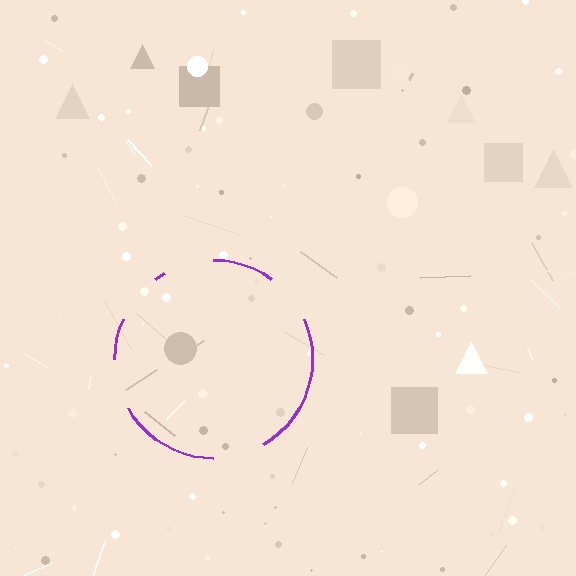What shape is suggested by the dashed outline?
The dashed outline suggests a circle.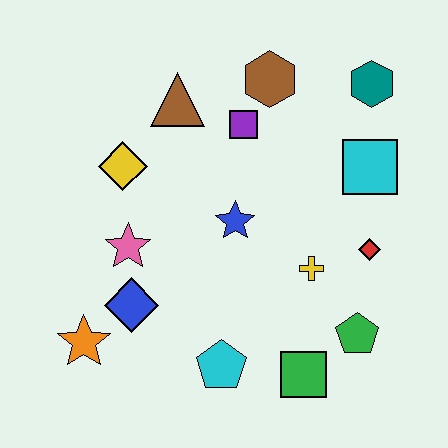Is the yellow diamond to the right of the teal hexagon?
No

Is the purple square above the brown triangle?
No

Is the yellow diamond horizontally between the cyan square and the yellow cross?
No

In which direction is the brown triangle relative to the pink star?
The brown triangle is above the pink star.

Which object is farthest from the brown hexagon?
The orange star is farthest from the brown hexagon.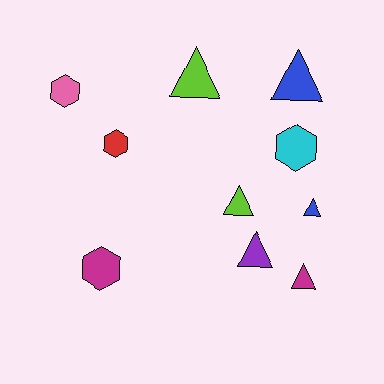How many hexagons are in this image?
There are 4 hexagons.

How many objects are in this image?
There are 10 objects.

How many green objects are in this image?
There are no green objects.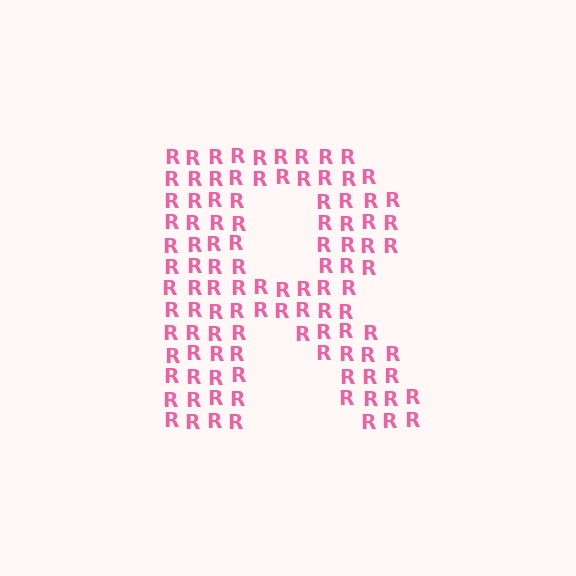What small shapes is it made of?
It is made of small letter R's.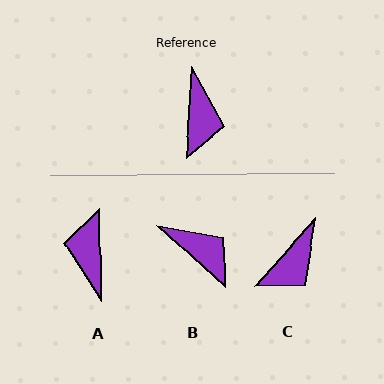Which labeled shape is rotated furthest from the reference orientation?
A, about 175 degrees away.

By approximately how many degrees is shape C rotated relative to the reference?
Approximately 38 degrees clockwise.